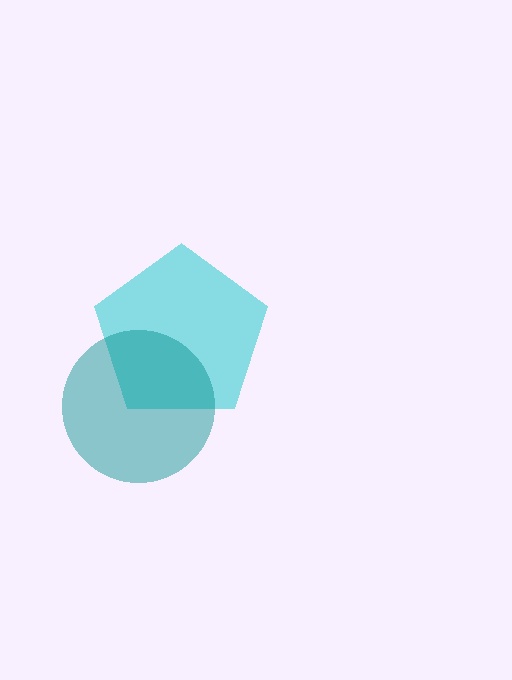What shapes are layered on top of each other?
The layered shapes are: a cyan pentagon, a teal circle.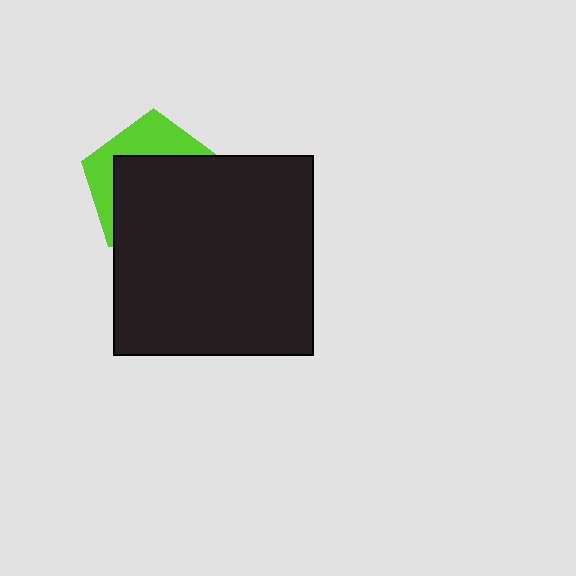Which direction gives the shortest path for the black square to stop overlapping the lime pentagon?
Moving down gives the shortest separation.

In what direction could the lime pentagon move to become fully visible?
The lime pentagon could move up. That would shift it out from behind the black square entirely.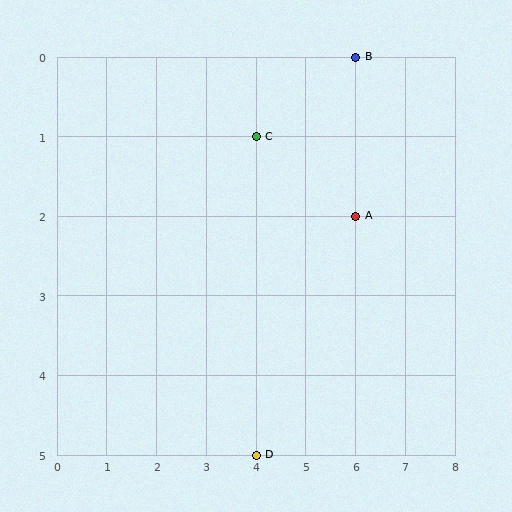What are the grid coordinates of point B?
Point B is at grid coordinates (6, 0).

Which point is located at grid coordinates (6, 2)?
Point A is at (6, 2).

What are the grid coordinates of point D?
Point D is at grid coordinates (4, 5).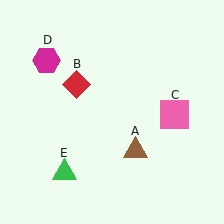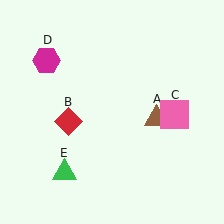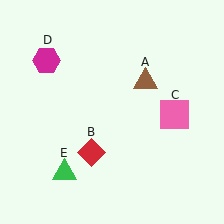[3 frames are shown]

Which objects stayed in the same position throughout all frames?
Pink square (object C) and magenta hexagon (object D) and green triangle (object E) remained stationary.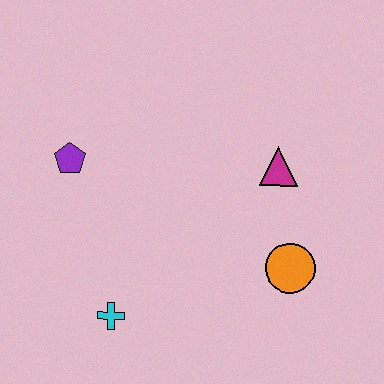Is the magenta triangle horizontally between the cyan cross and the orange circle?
Yes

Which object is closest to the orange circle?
The magenta triangle is closest to the orange circle.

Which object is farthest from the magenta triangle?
The cyan cross is farthest from the magenta triangle.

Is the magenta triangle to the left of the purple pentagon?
No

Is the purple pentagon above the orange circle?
Yes